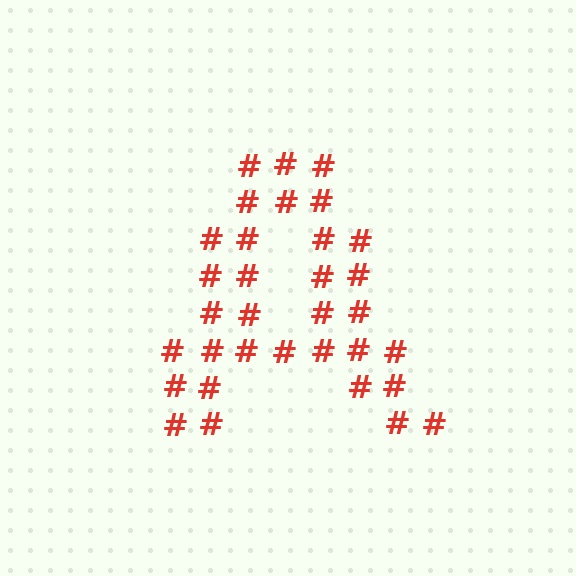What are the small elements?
The small elements are hash symbols.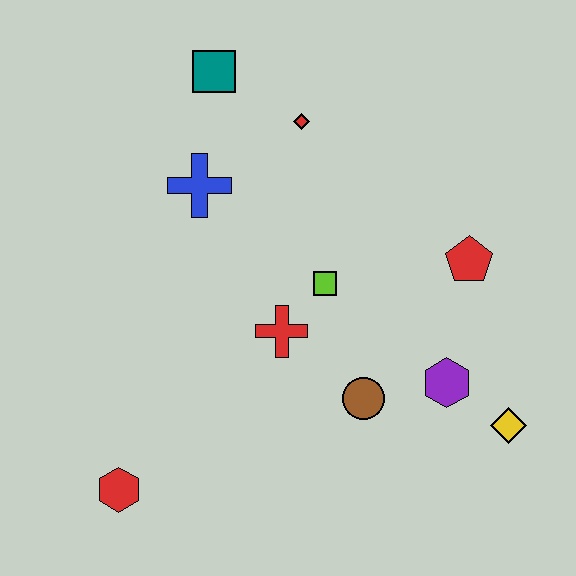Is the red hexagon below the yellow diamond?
Yes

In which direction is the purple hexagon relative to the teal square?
The purple hexagon is below the teal square.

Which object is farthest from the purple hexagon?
The teal square is farthest from the purple hexagon.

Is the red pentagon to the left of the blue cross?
No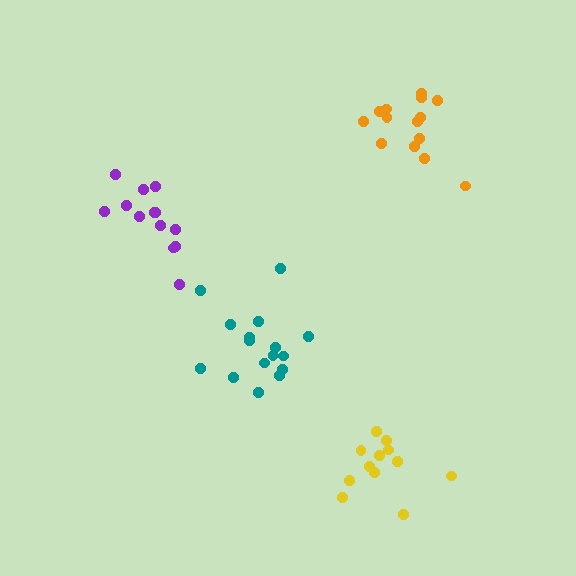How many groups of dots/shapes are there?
There are 4 groups.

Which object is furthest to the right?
The orange cluster is rightmost.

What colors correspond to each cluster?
The clusters are colored: teal, orange, purple, yellow.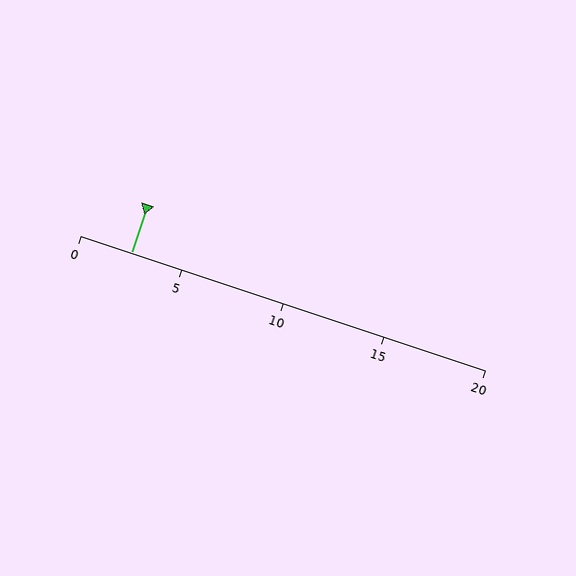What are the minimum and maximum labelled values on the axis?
The axis runs from 0 to 20.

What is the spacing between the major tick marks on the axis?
The major ticks are spaced 5 apart.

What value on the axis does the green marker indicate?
The marker indicates approximately 2.5.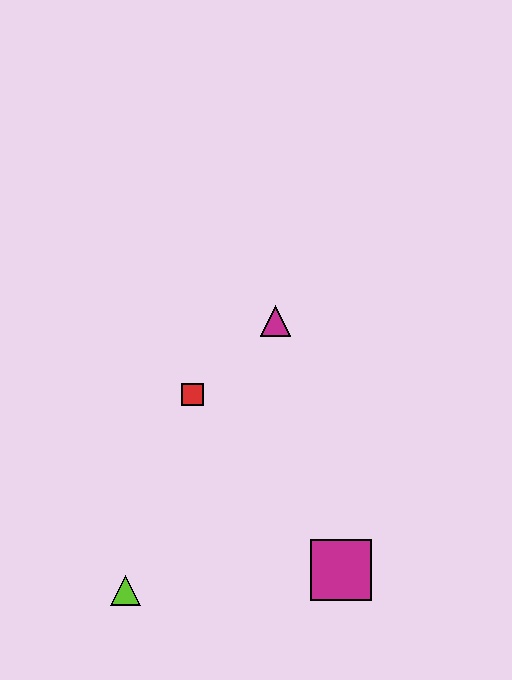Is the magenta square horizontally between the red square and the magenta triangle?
No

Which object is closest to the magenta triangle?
The red square is closest to the magenta triangle.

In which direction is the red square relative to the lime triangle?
The red square is above the lime triangle.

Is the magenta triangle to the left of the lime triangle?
No